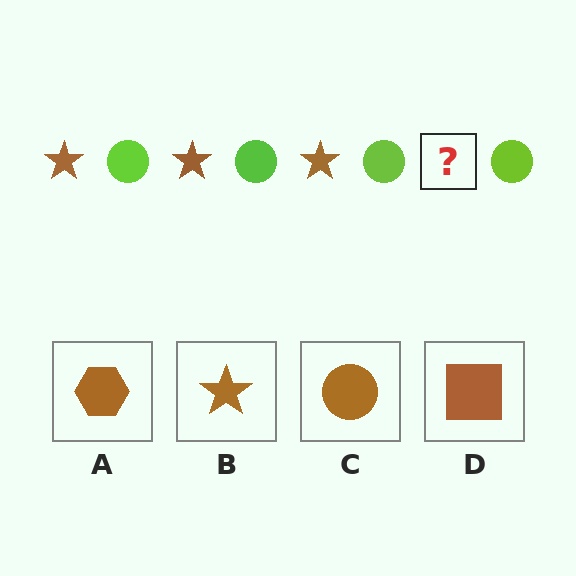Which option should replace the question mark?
Option B.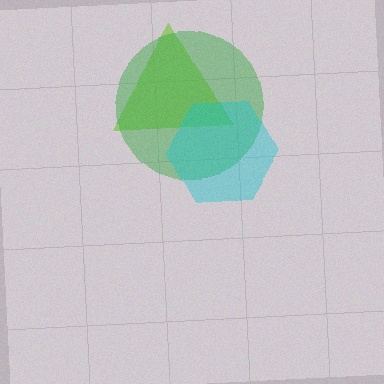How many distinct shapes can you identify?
There are 3 distinct shapes: a lime triangle, a green circle, a cyan hexagon.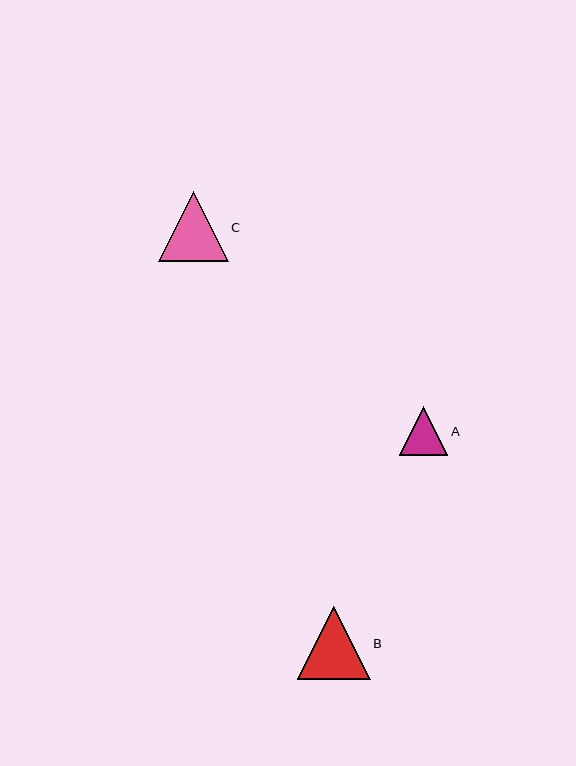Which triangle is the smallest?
Triangle A is the smallest with a size of approximately 48 pixels.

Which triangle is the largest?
Triangle B is the largest with a size of approximately 72 pixels.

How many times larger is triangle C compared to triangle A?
Triangle C is approximately 1.4 times the size of triangle A.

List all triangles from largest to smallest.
From largest to smallest: B, C, A.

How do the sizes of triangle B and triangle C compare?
Triangle B and triangle C are approximately the same size.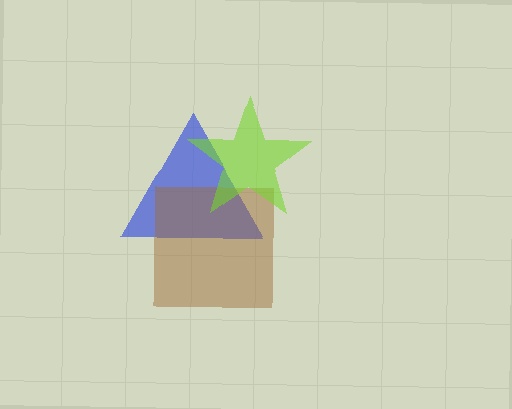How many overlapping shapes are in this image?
There are 3 overlapping shapes in the image.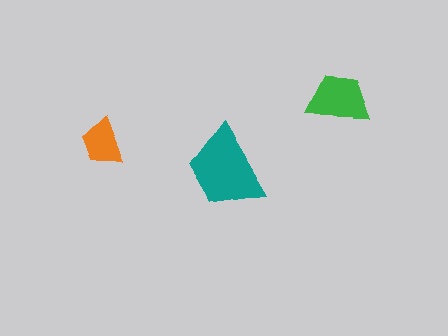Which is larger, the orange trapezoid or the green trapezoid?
The green one.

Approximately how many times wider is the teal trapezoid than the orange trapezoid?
About 2 times wider.